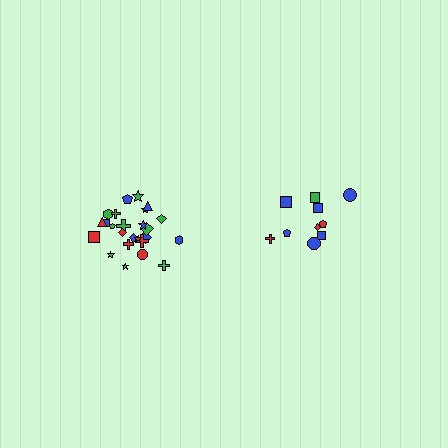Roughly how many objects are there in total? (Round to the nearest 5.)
Roughly 35 objects in total.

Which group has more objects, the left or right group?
The left group.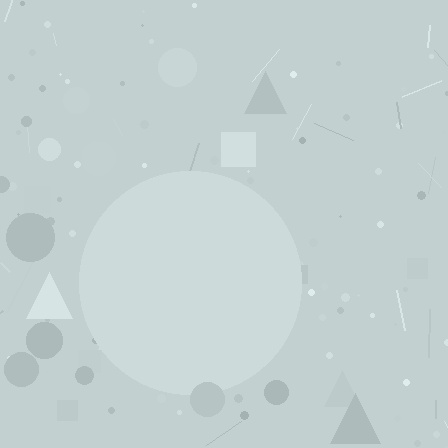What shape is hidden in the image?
A circle is hidden in the image.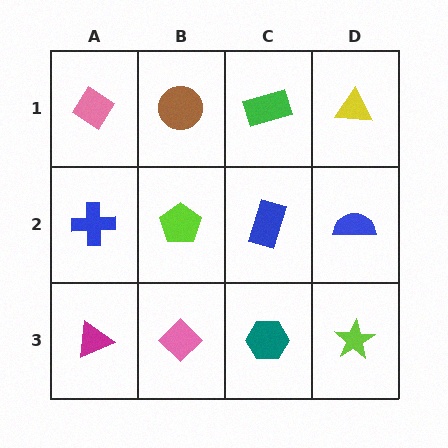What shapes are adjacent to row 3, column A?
A blue cross (row 2, column A), a pink diamond (row 3, column B).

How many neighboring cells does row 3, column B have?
3.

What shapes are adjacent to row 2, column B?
A brown circle (row 1, column B), a pink diamond (row 3, column B), a blue cross (row 2, column A), a blue rectangle (row 2, column C).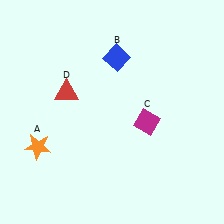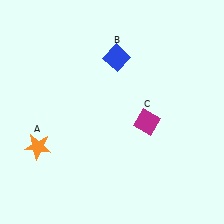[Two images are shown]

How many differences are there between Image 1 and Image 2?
There is 1 difference between the two images.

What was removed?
The red triangle (D) was removed in Image 2.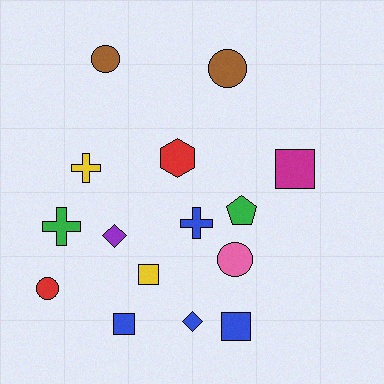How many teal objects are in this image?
There are no teal objects.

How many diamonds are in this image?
There are 2 diamonds.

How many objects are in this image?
There are 15 objects.